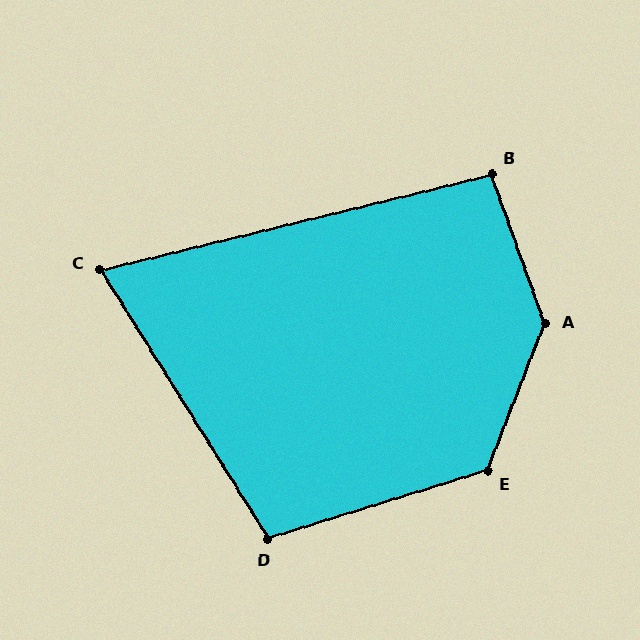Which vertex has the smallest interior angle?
C, at approximately 72 degrees.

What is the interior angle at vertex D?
Approximately 104 degrees (obtuse).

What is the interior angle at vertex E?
Approximately 129 degrees (obtuse).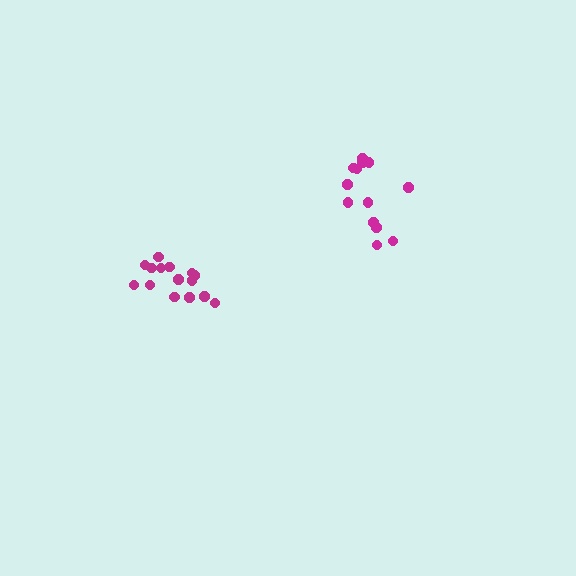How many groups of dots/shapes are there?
There are 2 groups.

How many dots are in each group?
Group 1: 15 dots, Group 2: 13 dots (28 total).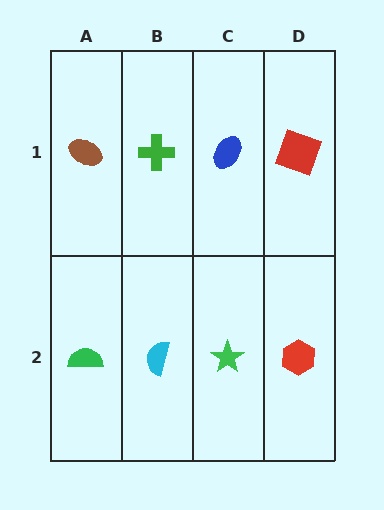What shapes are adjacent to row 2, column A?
A brown ellipse (row 1, column A), a cyan semicircle (row 2, column B).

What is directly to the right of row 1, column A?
A green cross.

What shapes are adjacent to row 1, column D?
A red hexagon (row 2, column D), a blue ellipse (row 1, column C).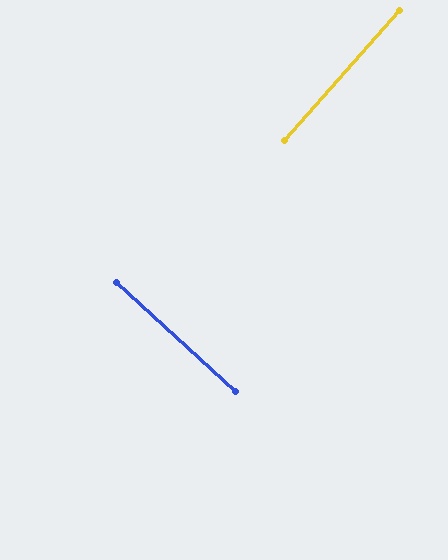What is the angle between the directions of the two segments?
Approximately 89 degrees.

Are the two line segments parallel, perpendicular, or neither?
Perpendicular — they meet at approximately 89°.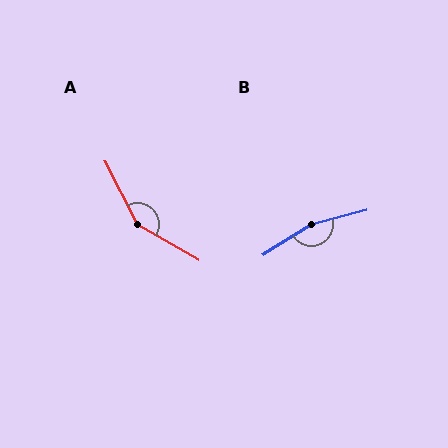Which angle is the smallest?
A, at approximately 147 degrees.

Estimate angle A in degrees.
Approximately 147 degrees.